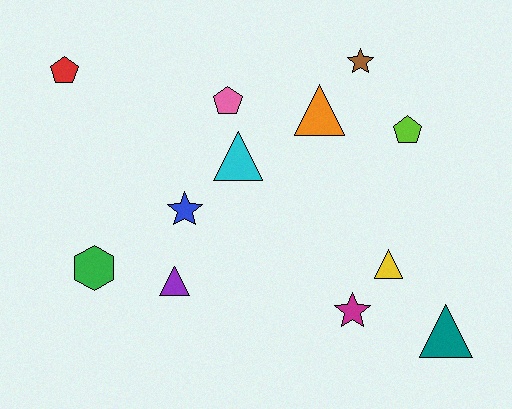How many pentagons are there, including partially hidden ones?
There are 3 pentagons.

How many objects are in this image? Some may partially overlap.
There are 12 objects.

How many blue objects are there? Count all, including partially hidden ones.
There is 1 blue object.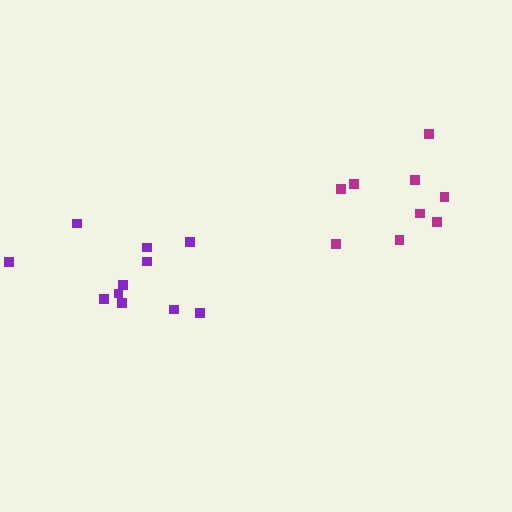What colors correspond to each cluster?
The clusters are colored: magenta, purple.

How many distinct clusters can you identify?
There are 2 distinct clusters.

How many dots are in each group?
Group 1: 9 dots, Group 2: 11 dots (20 total).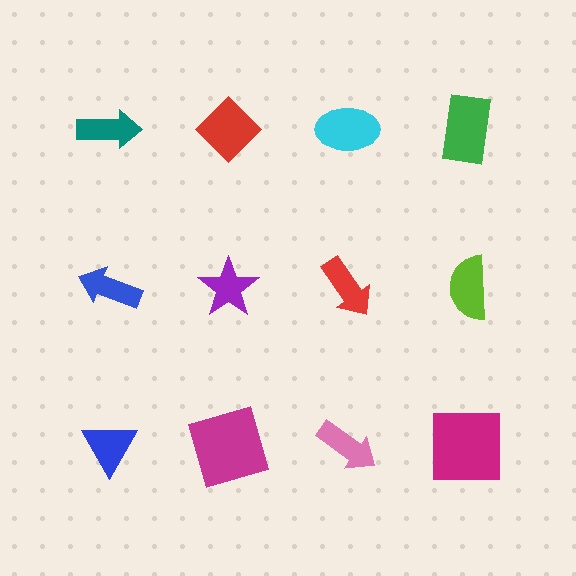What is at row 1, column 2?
A red diamond.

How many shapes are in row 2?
4 shapes.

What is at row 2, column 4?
A lime semicircle.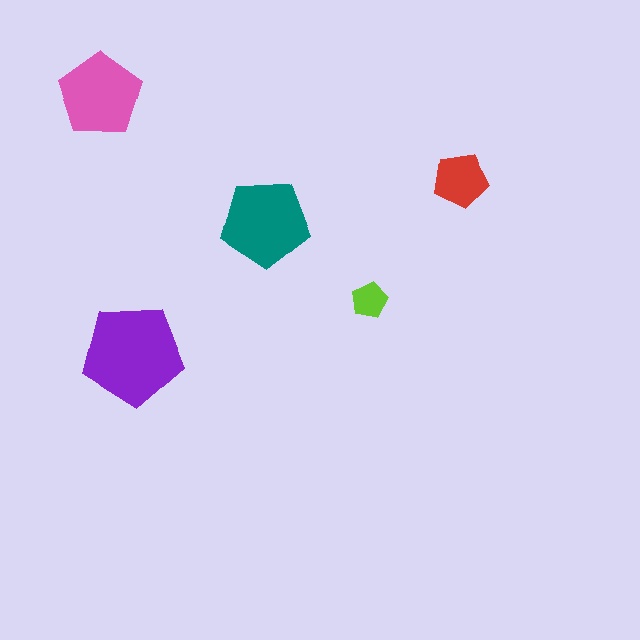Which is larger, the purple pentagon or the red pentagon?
The purple one.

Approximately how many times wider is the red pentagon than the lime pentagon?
About 1.5 times wider.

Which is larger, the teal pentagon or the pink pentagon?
The teal one.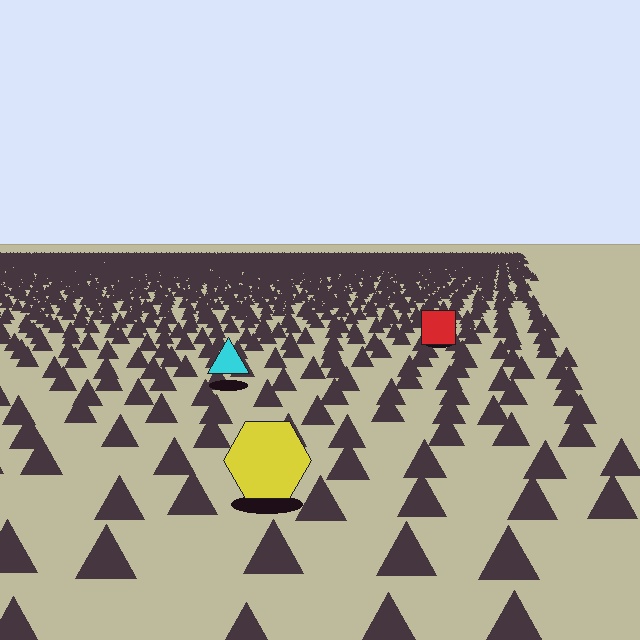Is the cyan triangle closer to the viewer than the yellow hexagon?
No. The yellow hexagon is closer — you can tell from the texture gradient: the ground texture is coarser near it.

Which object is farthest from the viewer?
The red square is farthest from the viewer. It appears smaller and the ground texture around it is denser.